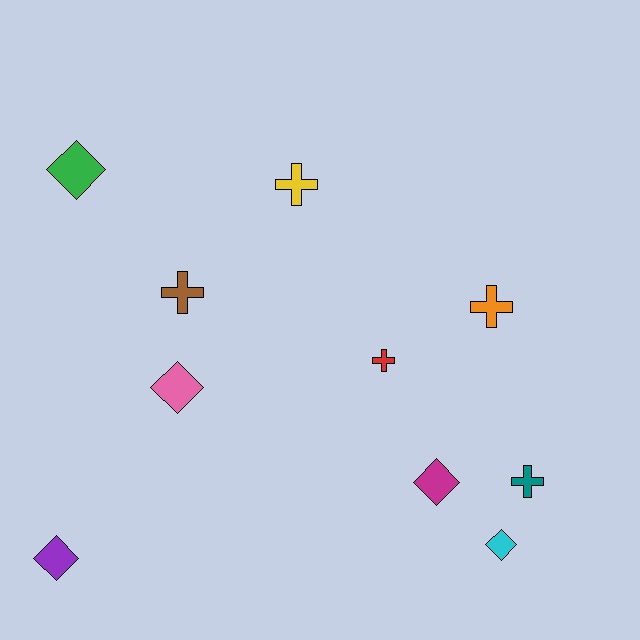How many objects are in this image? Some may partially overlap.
There are 10 objects.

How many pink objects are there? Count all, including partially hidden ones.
There is 1 pink object.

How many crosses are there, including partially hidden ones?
There are 5 crosses.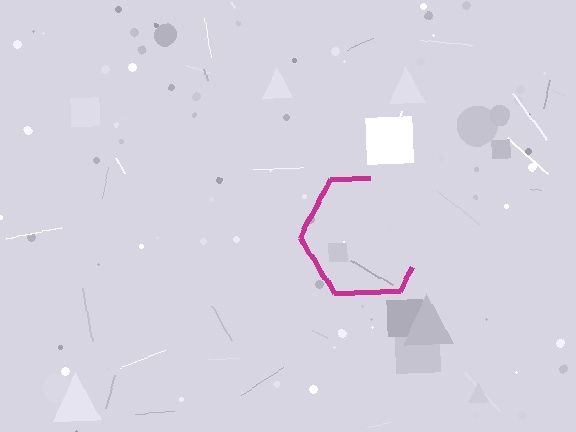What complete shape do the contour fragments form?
The contour fragments form a hexagon.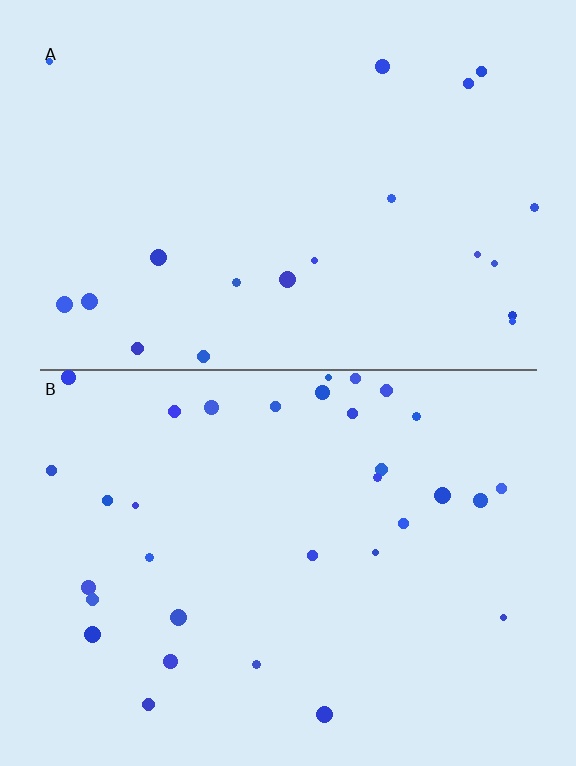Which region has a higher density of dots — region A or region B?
B (the bottom).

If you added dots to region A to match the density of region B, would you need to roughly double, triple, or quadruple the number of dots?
Approximately double.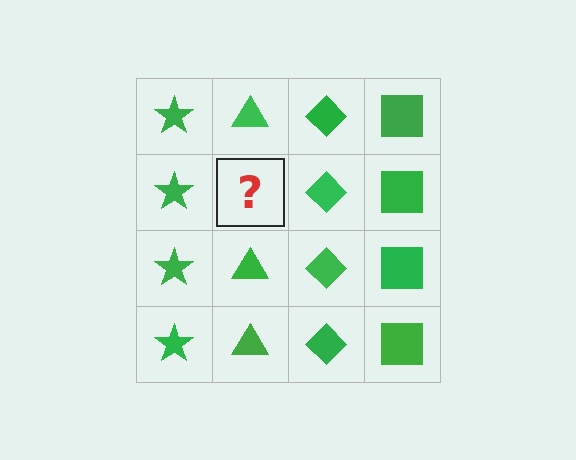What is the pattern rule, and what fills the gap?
The rule is that each column has a consistent shape. The gap should be filled with a green triangle.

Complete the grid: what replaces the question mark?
The question mark should be replaced with a green triangle.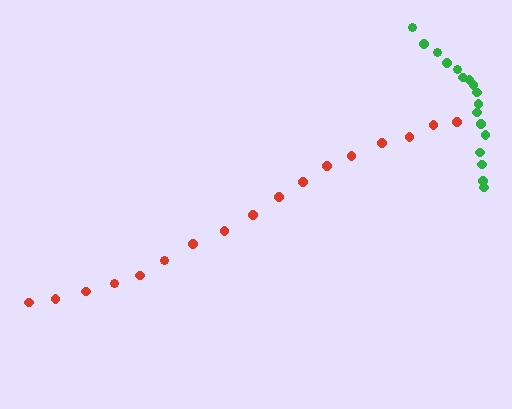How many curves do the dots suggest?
There are 2 distinct paths.